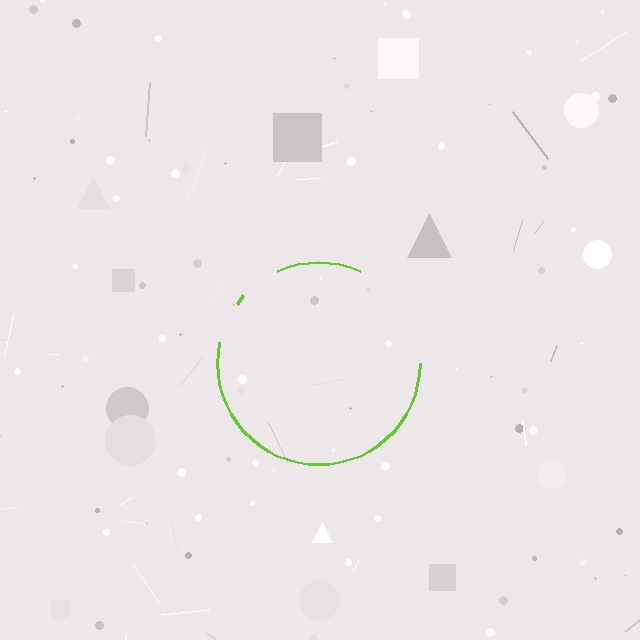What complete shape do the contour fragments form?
The contour fragments form a circle.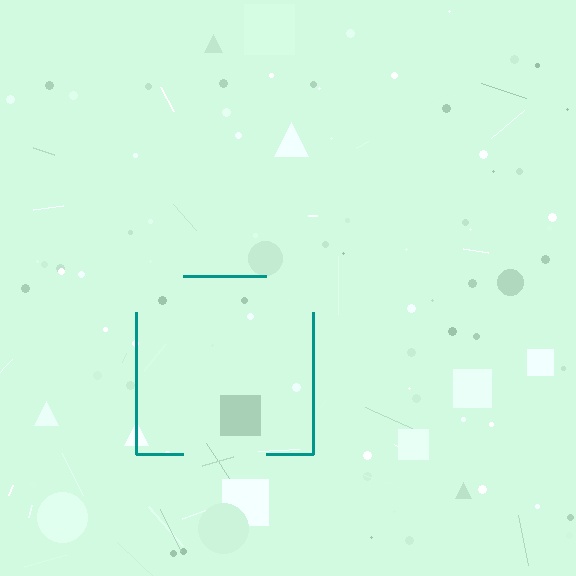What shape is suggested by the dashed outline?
The dashed outline suggests a square.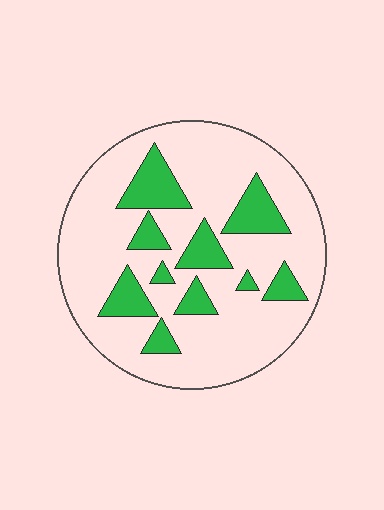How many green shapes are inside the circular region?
10.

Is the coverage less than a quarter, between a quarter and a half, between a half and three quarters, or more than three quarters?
Less than a quarter.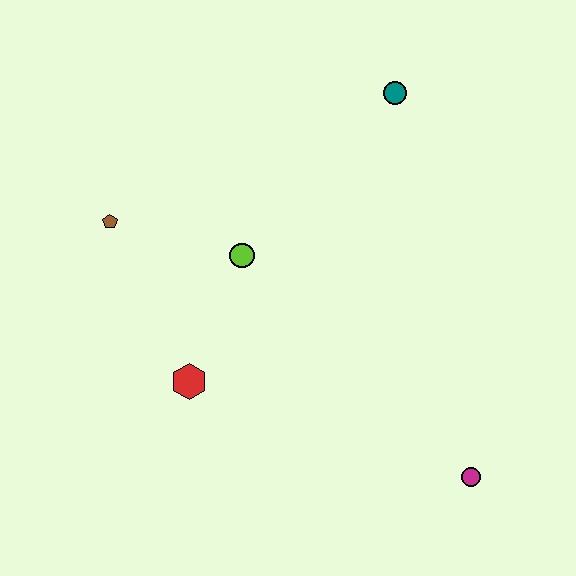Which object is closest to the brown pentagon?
The lime circle is closest to the brown pentagon.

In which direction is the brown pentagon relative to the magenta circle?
The brown pentagon is to the left of the magenta circle.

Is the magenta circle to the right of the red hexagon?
Yes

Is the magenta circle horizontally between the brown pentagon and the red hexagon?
No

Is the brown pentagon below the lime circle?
No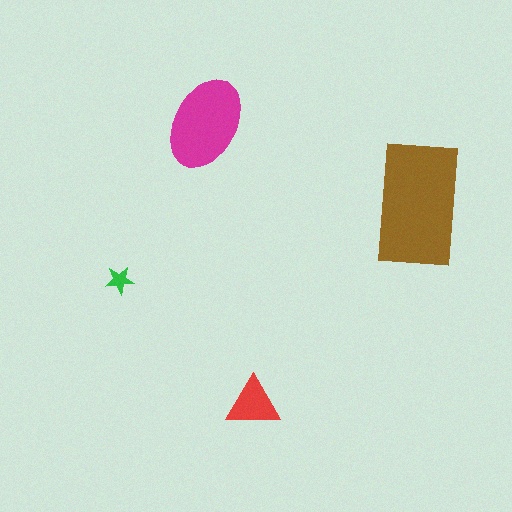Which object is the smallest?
The green star.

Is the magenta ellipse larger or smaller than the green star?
Larger.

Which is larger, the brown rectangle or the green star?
The brown rectangle.